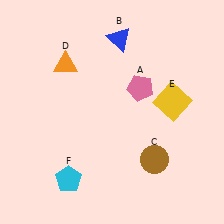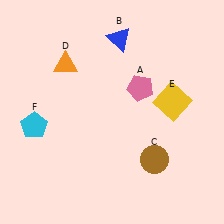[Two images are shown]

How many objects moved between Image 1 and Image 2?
1 object moved between the two images.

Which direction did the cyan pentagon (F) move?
The cyan pentagon (F) moved up.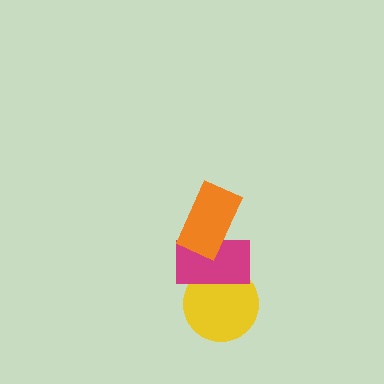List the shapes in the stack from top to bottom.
From top to bottom: the orange rectangle, the magenta rectangle, the yellow circle.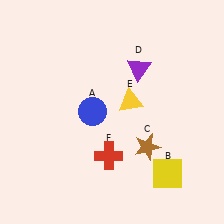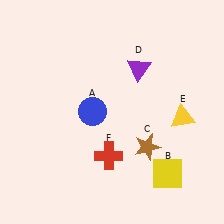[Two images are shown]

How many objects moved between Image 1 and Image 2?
1 object moved between the two images.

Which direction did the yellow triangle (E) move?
The yellow triangle (E) moved right.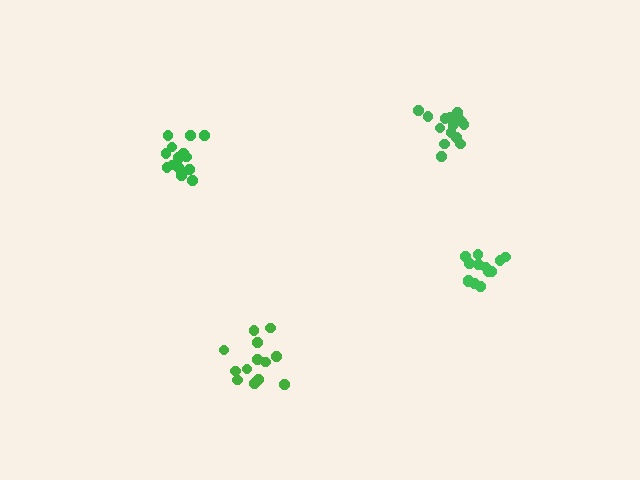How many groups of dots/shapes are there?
There are 4 groups.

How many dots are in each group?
Group 1: 13 dots, Group 2: 13 dots, Group 3: 15 dots, Group 4: 16 dots (57 total).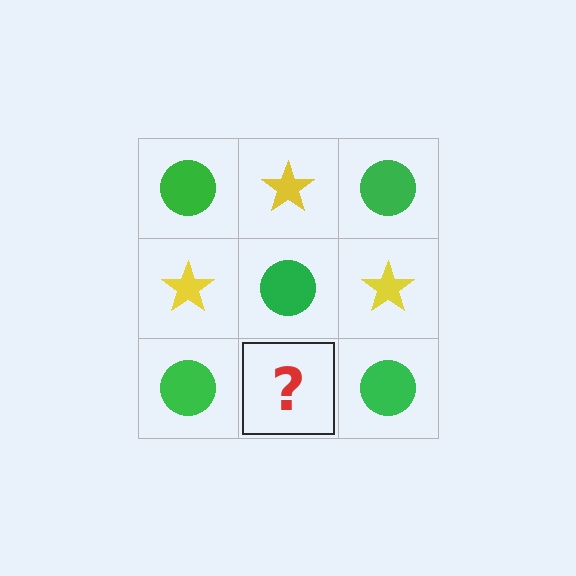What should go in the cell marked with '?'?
The missing cell should contain a yellow star.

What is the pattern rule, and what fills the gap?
The rule is that it alternates green circle and yellow star in a checkerboard pattern. The gap should be filled with a yellow star.